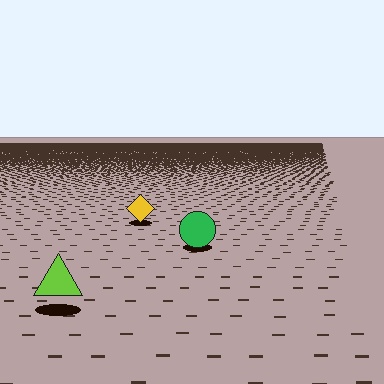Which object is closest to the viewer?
The lime triangle is closest. The texture marks near it are larger and more spread out.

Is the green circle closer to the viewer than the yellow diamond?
Yes. The green circle is closer — you can tell from the texture gradient: the ground texture is coarser near it.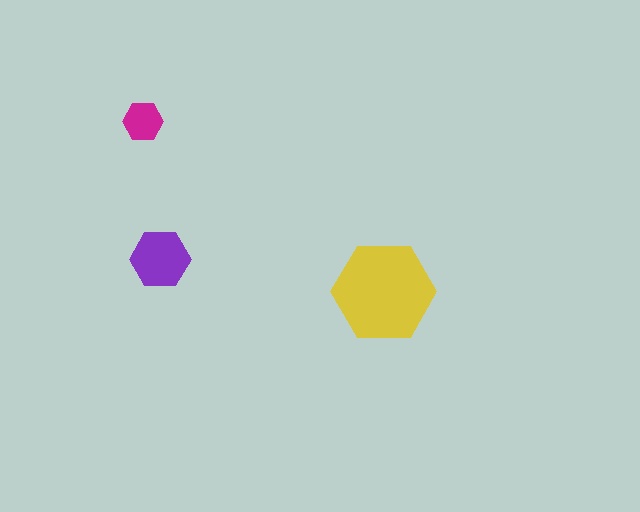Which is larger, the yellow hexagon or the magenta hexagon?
The yellow one.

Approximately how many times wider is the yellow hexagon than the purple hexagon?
About 1.5 times wider.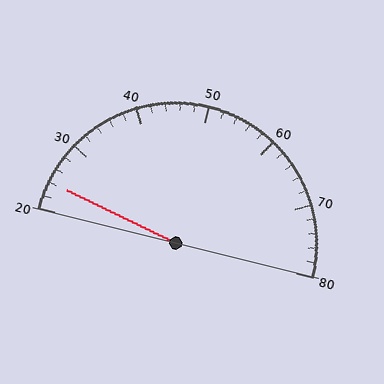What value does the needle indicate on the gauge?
The needle indicates approximately 24.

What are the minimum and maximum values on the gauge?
The gauge ranges from 20 to 80.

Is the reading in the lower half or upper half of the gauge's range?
The reading is in the lower half of the range (20 to 80).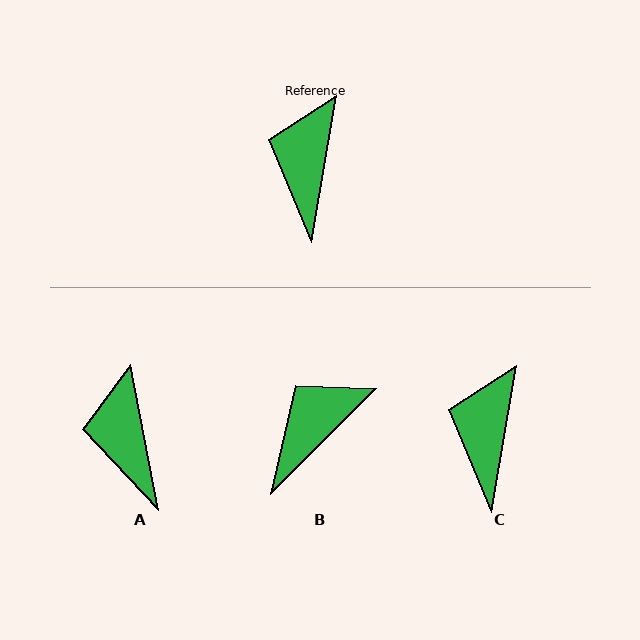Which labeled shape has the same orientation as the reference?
C.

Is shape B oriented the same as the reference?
No, it is off by about 35 degrees.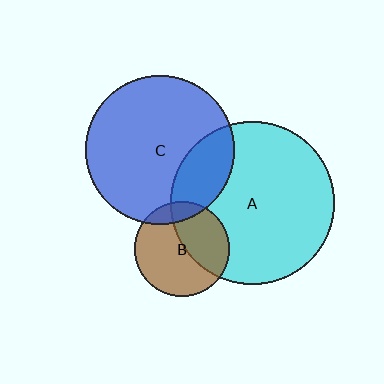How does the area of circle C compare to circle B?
Approximately 2.5 times.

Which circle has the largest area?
Circle A (cyan).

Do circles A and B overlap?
Yes.